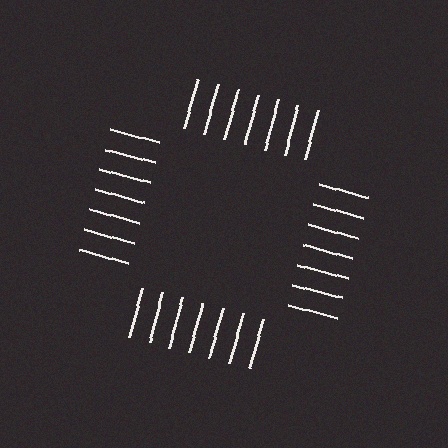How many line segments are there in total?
28 — 7 along each of the 4 edges.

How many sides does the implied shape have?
4 sides — the line-ends trace a square.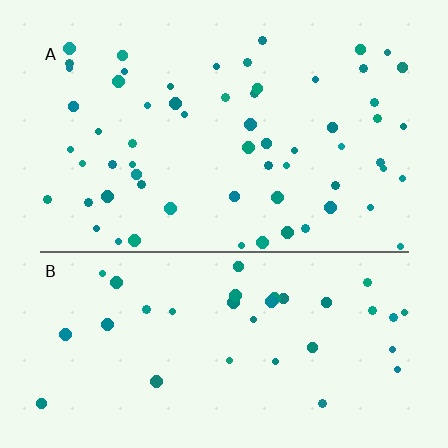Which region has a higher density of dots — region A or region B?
A (the top).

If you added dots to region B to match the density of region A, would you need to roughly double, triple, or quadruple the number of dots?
Approximately double.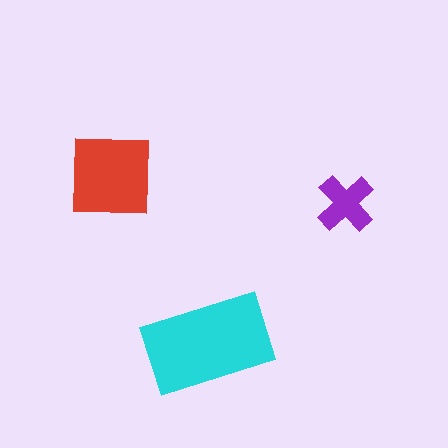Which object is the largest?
The cyan rectangle.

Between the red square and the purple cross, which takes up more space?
The red square.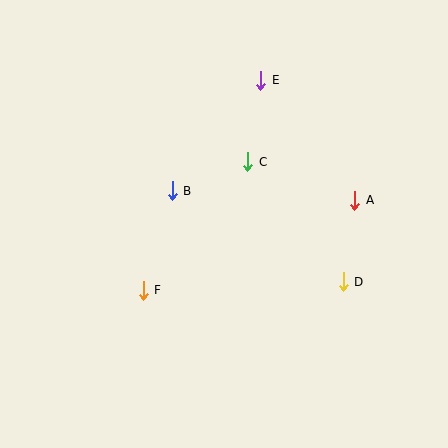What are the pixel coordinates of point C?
Point C is at (248, 162).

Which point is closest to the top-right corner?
Point E is closest to the top-right corner.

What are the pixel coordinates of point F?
Point F is at (143, 290).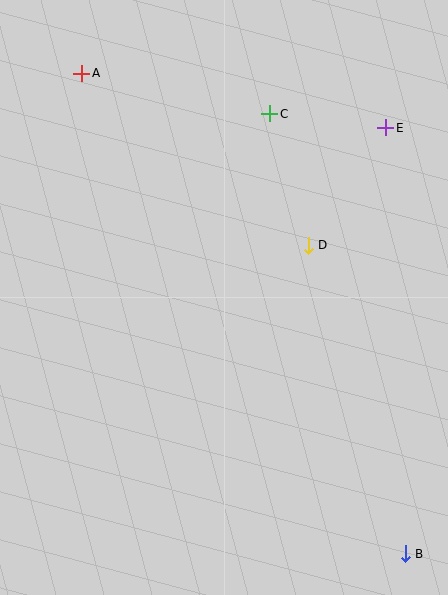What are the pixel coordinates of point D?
Point D is at (308, 245).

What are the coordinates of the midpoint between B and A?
The midpoint between B and A is at (243, 313).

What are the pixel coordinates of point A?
Point A is at (81, 73).